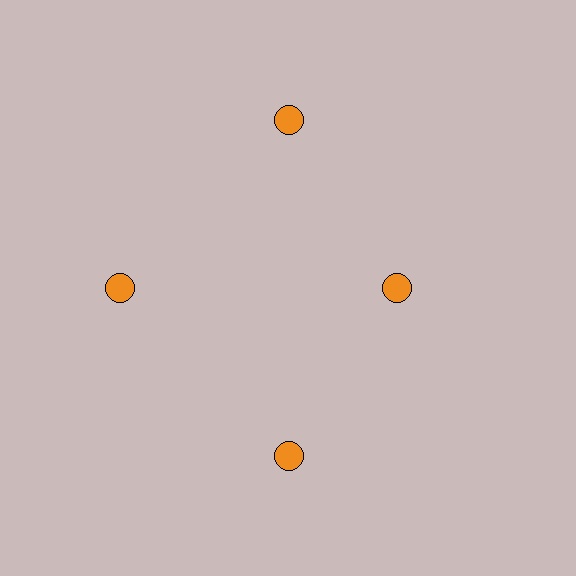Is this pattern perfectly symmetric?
No. The 4 orange circles are arranged in a ring, but one element near the 3 o'clock position is pulled inward toward the center, breaking the 4-fold rotational symmetry.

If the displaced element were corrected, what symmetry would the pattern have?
It would have 4-fold rotational symmetry — the pattern would map onto itself every 90 degrees.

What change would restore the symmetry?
The symmetry would be restored by moving it outward, back onto the ring so that all 4 circles sit at equal angles and equal distance from the center.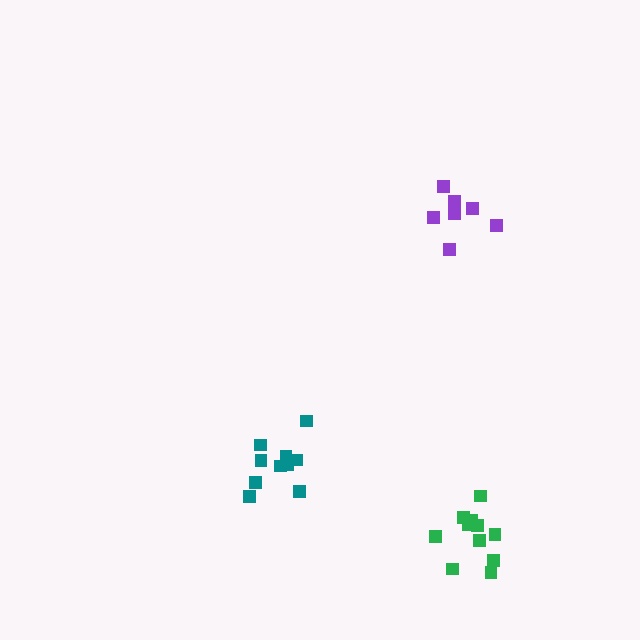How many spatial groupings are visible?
There are 3 spatial groupings.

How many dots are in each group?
Group 1: 10 dots, Group 2: 11 dots, Group 3: 7 dots (28 total).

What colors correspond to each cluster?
The clusters are colored: teal, green, purple.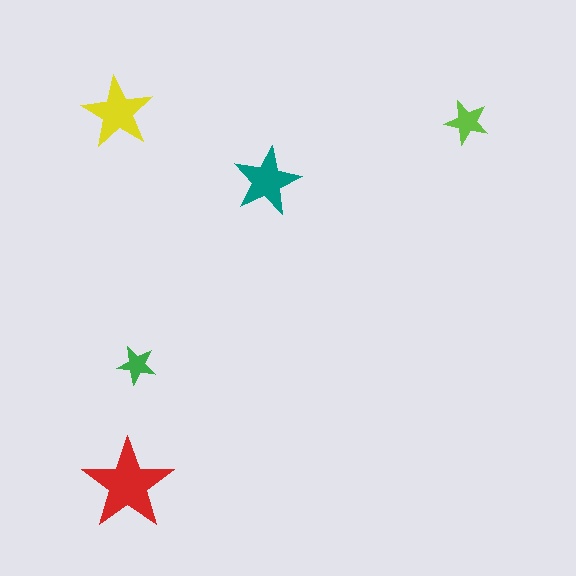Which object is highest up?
The yellow star is topmost.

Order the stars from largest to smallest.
the red one, the yellow one, the teal one, the lime one, the green one.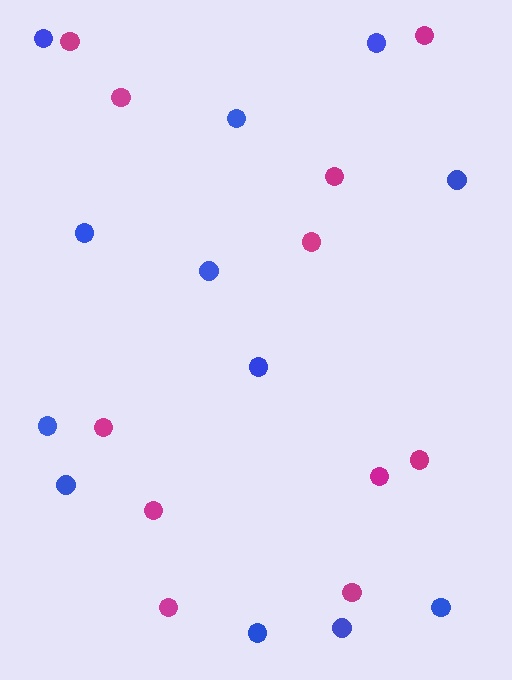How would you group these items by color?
There are 2 groups: one group of magenta circles (11) and one group of blue circles (12).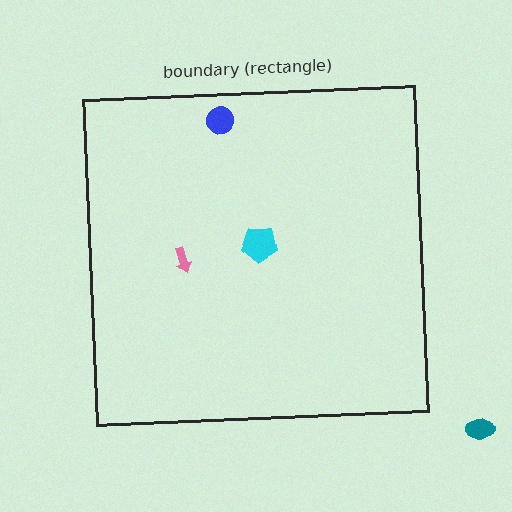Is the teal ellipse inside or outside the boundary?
Outside.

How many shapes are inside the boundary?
3 inside, 1 outside.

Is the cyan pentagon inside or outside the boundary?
Inside.